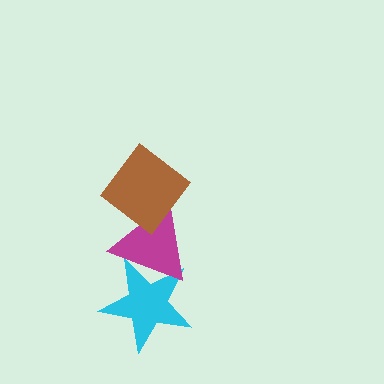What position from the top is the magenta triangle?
The magenta triangle is 2nd from the top.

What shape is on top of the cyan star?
The magenta triangle is on top of the cyan star.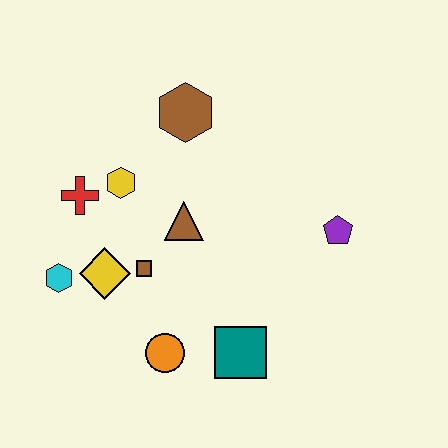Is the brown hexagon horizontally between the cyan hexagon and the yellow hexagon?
No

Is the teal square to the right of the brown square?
Yes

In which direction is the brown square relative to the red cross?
The brown square is below the red cross.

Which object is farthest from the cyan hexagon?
The purple pentagon is farthest from the cyan hexagon.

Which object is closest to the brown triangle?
The brown square is closest to the brown triangle.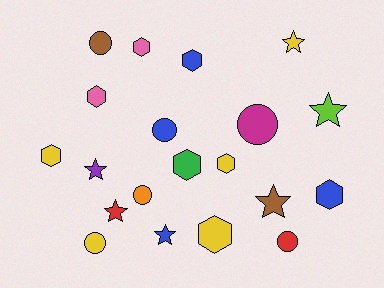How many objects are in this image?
There are 20 objects.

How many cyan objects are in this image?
There are no cyan objects.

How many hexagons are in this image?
There are 8 hexagons.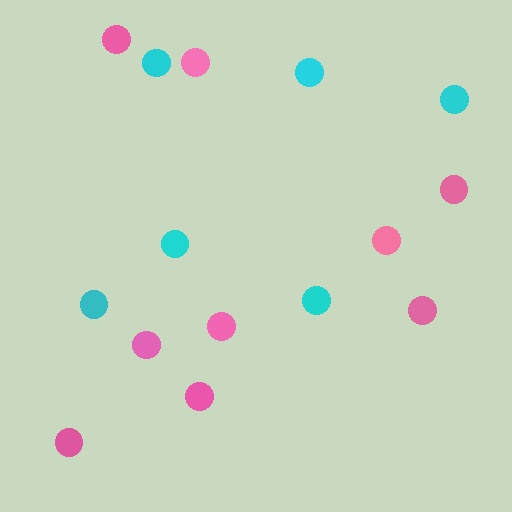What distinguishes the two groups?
There are 2 groups: one group of pink circles (9) and one group of cyan circles (6).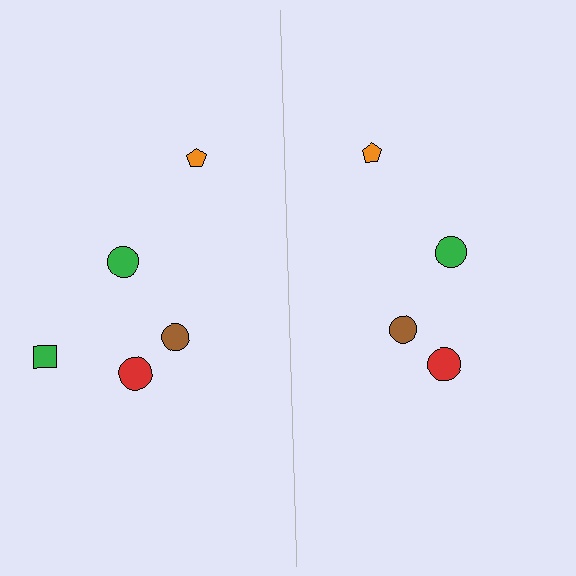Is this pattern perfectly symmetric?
No, the pattern is not perfectly symmetric. A green square is missing from the right side.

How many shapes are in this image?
There are 9 shapes in this image.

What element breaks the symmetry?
A green square is missing from the right side.